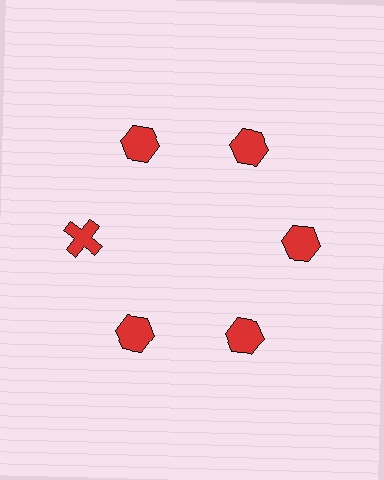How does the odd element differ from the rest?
It has a different shape: cross instead of hexagon.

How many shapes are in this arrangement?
There are 6 shapes arranged in a ring pattern.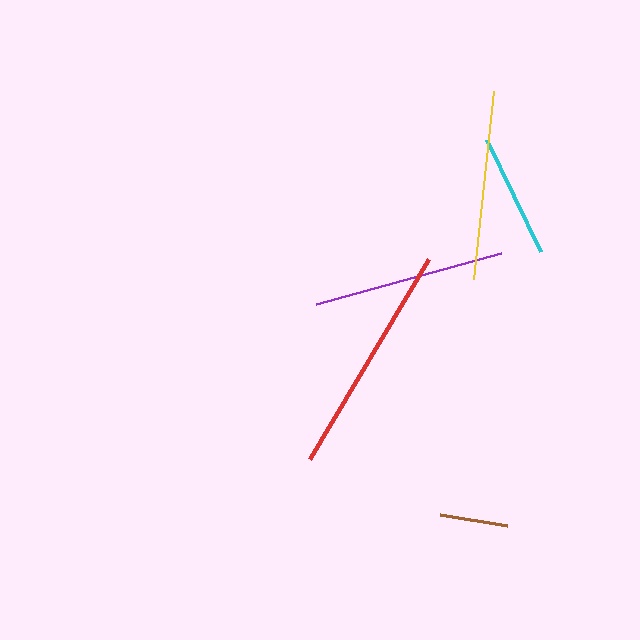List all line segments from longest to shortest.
From longest to shortest: red, purple, yellow, cyan, brown.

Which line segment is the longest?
The red line is the longest at approximately 233 pixels.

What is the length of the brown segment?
The brown segment is approximately 68 pixels long.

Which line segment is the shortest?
The brown line is the shortest at approximately 68 pixels.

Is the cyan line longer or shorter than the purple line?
The purple line is longer than the cyan line.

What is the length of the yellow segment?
The yellow segment is approximately 188 pixels long.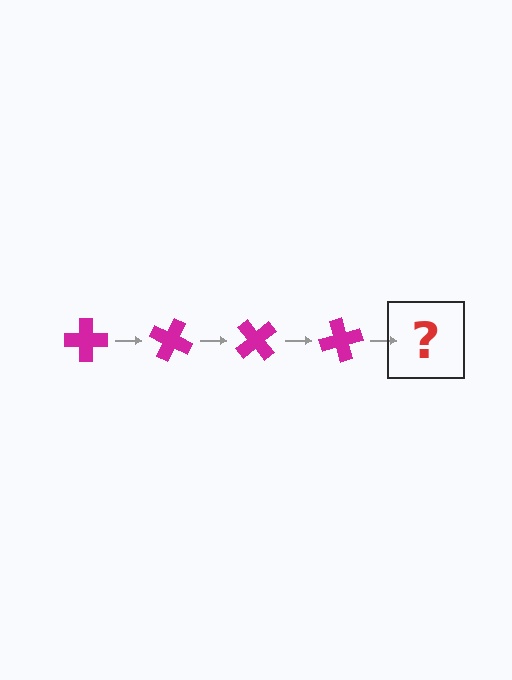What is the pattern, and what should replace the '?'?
The pattern is that the cross rotates 25 degrees each step. The '?' should be a magenta cross rotated 100 degrees.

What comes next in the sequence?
The next element should be a magenta cross rotated 100 degrees.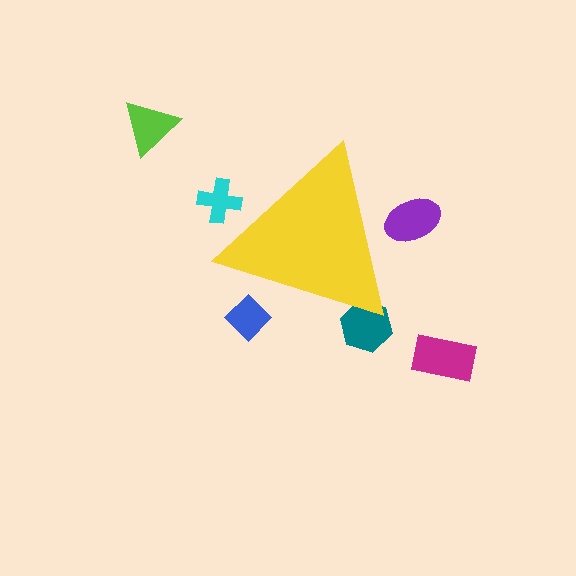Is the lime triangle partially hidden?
No, the lime triangle is fully visible.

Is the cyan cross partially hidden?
Yes, the cyan cross is partially hidden behind the yellow triangle.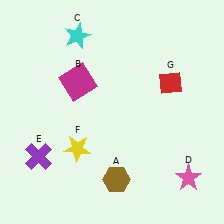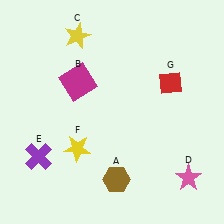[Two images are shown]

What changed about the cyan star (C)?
In Image 1, C is cyan. In Image 2, it changed to yellow.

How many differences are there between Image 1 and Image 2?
There is 1 difference between the two images.